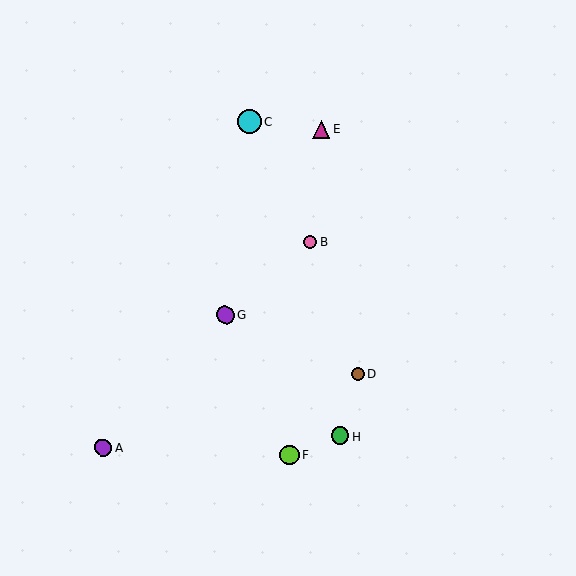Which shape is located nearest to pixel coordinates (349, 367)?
The brown circle (labeled D) at (358, 374) is nearest to that location.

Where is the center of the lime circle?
The center of the lime circle is at (289, 455).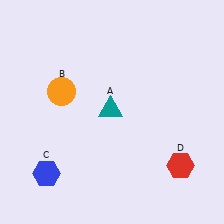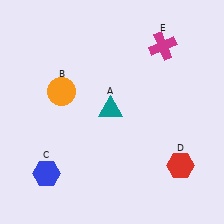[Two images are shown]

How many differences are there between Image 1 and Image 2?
There is 1 difference between the two images.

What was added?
A magenta cross (E) was added in Image 2.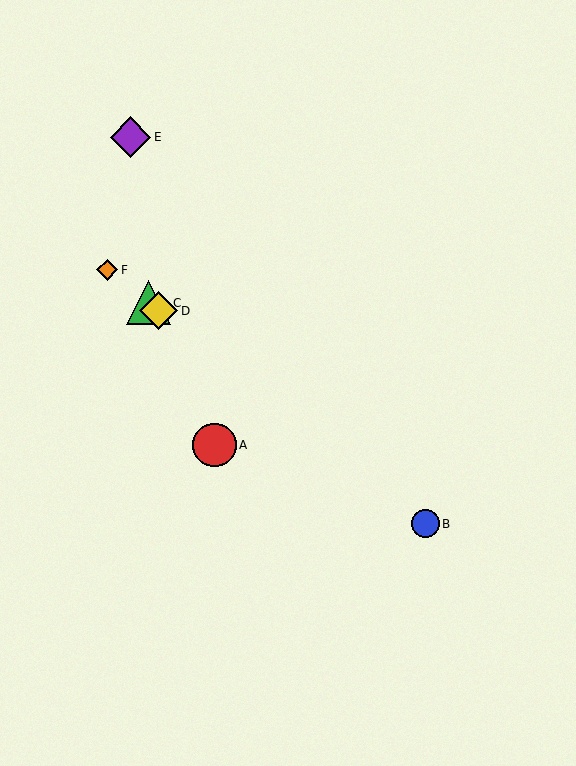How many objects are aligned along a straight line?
4 objects (B, C, D, F) are aligned along a straight line.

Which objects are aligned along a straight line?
Objects B, C, D, F are aligned along a straight line.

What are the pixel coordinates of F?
Object F is at (107, 270).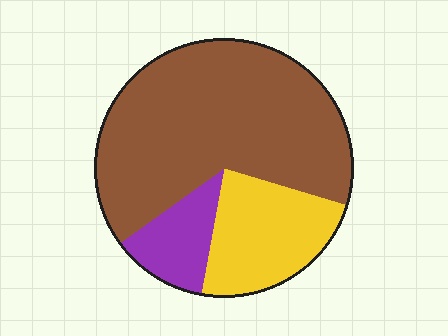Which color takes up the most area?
Brown, at roughly 65%.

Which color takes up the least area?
Purple, at roughly 10%.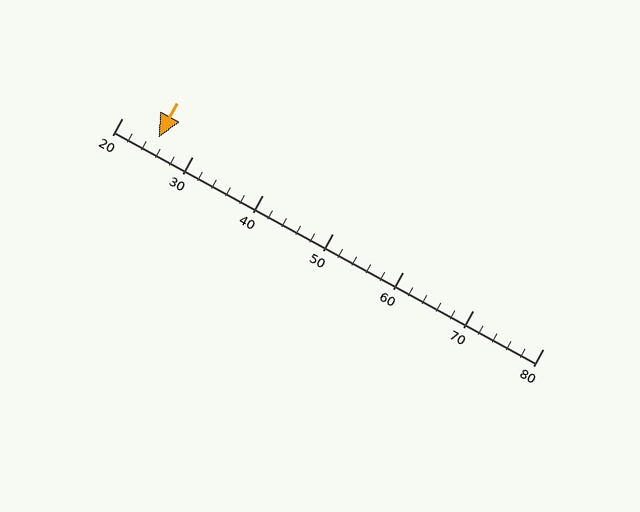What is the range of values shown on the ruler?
The ruler shows values from 20 to 80.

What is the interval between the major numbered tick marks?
The major tick marks are spaced 10 units apart.